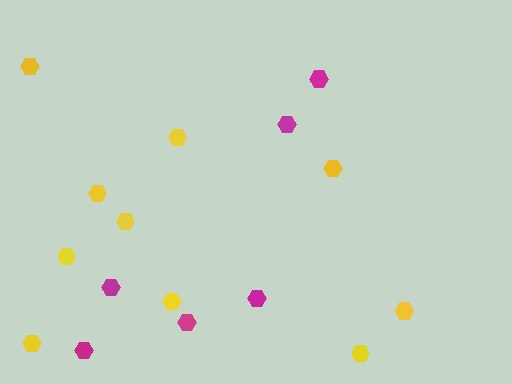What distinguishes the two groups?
There are 2 groups: one group of magenta hexagons (6) and one group of yellow hexagons (10).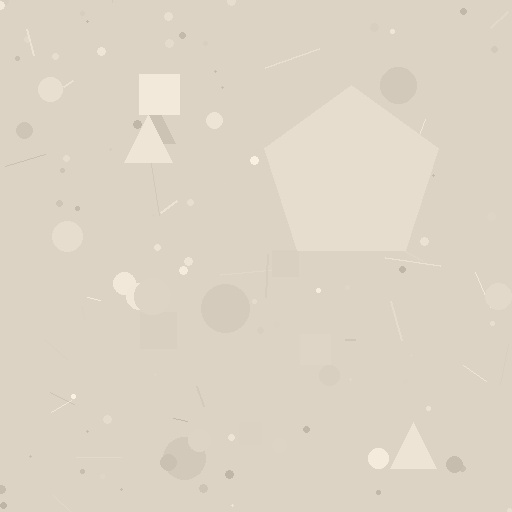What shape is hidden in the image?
A pentagon is hidden in the image.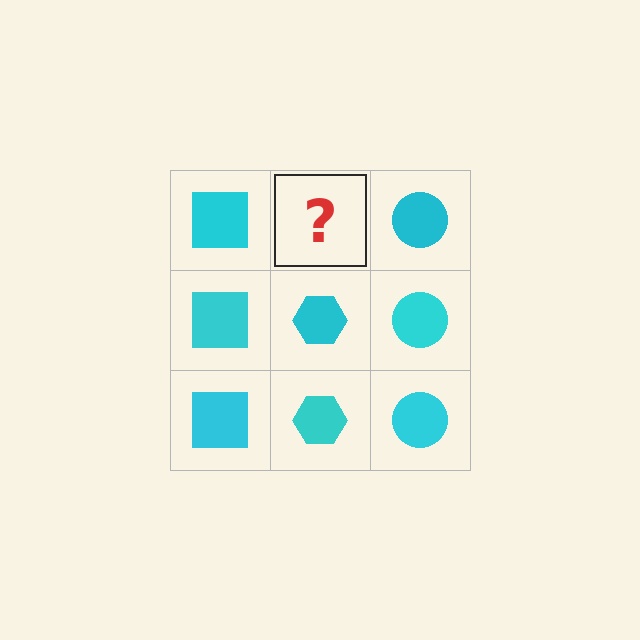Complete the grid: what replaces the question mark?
The question mark should be replaced with a cyan hexagon.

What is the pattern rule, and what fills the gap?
The rule is that each column has a consistent shape. The gap should be filled with a cyan hexagon.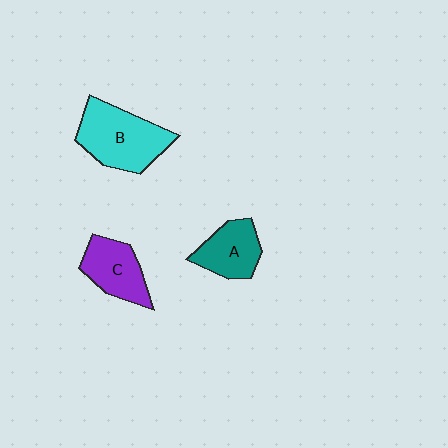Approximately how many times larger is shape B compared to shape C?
Approximately 1.5 times.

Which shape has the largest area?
Shape B (cyan).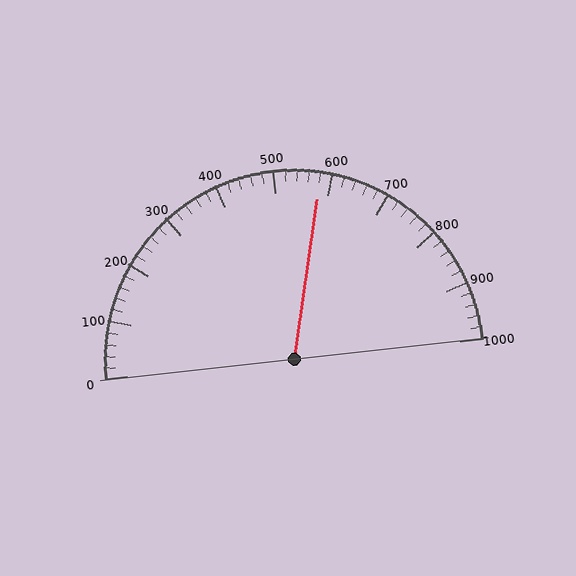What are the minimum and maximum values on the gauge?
The gauge ranges from 0 to 1000.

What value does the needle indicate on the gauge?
The needle indicates approximately 580.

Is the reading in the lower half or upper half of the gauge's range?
The reading is in the upper half of the range (0 to 1000).